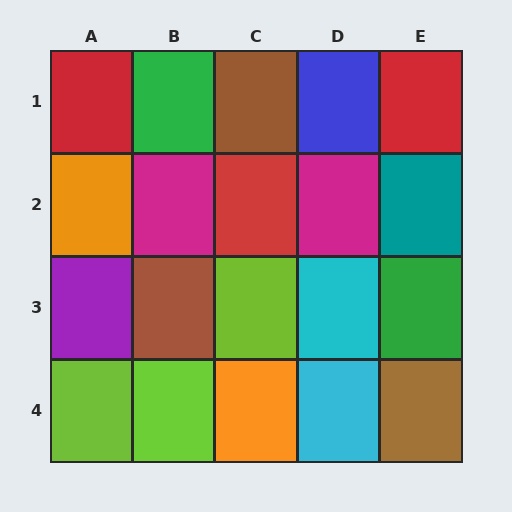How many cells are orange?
2 cells are orange.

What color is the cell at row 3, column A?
Purple.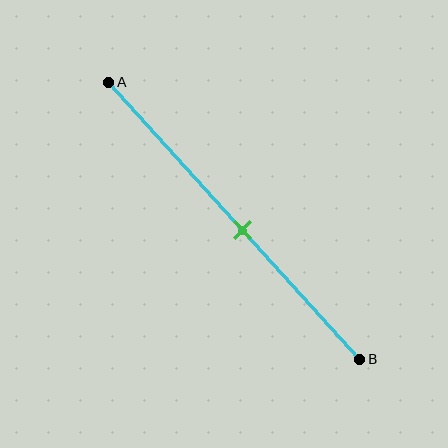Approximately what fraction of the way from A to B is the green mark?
The green mark is approximately 55% of the way from A to B.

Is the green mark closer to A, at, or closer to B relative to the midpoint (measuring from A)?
The green mark is closer to point B than the midpoint of segment AB.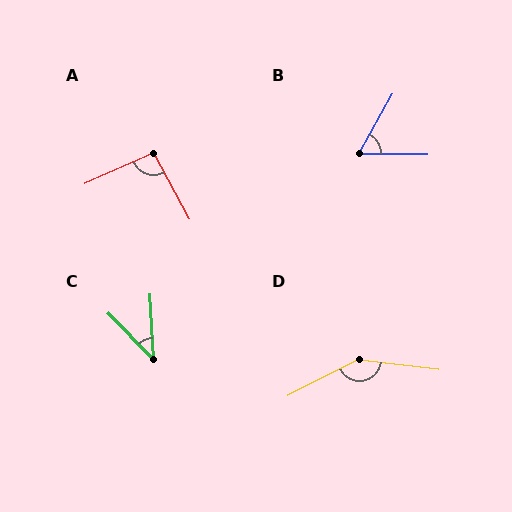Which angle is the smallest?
C, at approximately 41 degrees.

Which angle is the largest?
D, at approximately 146 degrees.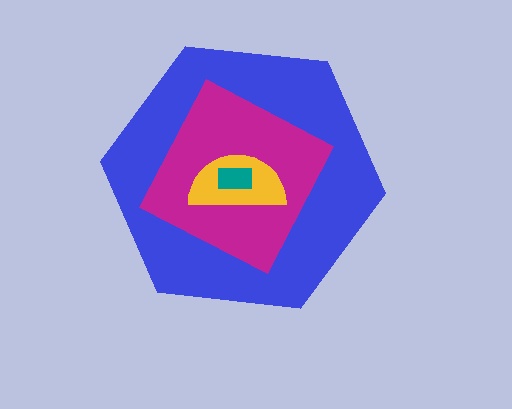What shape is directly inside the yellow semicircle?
The teal rectangle.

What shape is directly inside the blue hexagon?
The magenta square.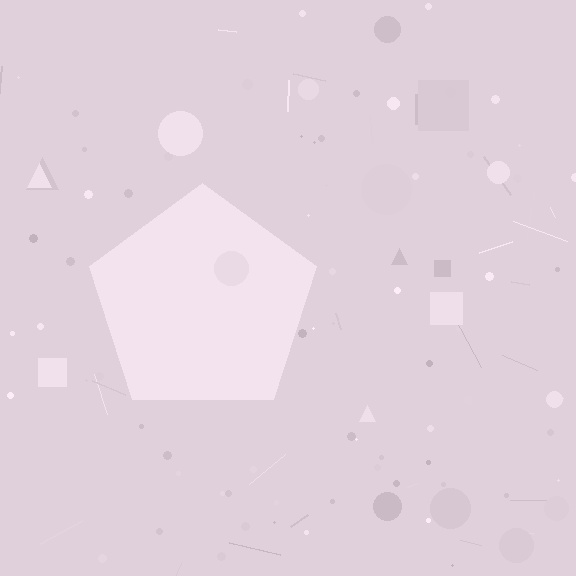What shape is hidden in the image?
A pentagon is hidden in the image.